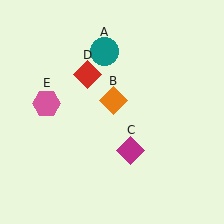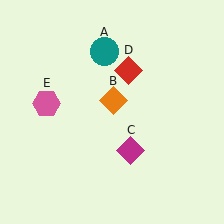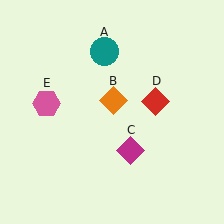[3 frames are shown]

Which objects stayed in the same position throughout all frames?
Teal circle (object A) and orange diamond (object B) and magenta diamond (object C) and pink hexagon (object E) remained stationary.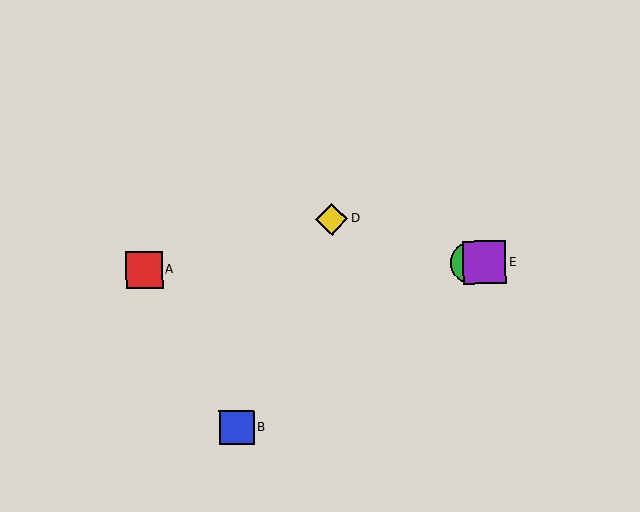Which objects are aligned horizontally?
Objects A, C, E are aligned horizontally.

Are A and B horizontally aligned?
No, A is at y≈270 and B is at y≈428.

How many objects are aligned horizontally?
3 objects (A, C, E) are aligned horizontally.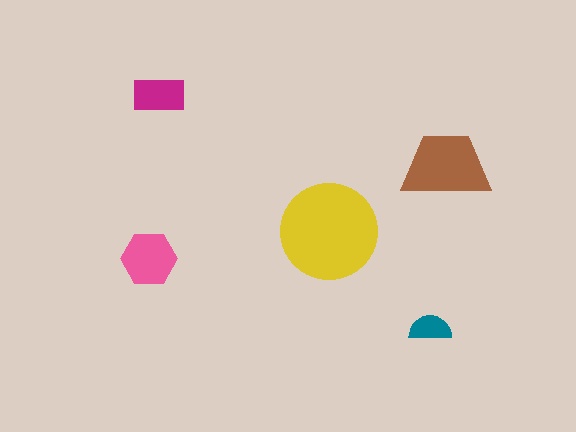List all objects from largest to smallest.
The yellow circle, the brown trapezoid, the pink hexagon, the magenta rectangle, the teal semicircle.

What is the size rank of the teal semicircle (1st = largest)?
5th.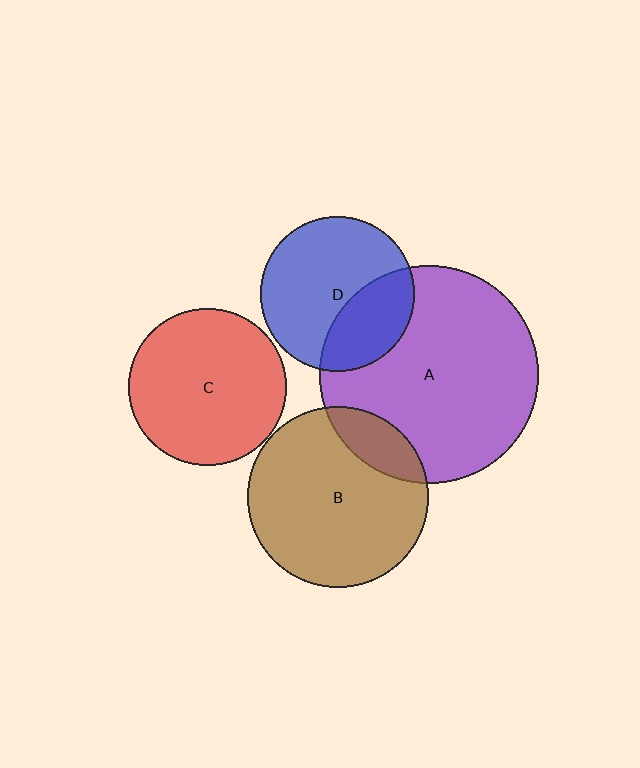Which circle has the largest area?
Circle A (purple).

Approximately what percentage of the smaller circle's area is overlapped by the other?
Approximately 15%.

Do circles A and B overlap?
Yes.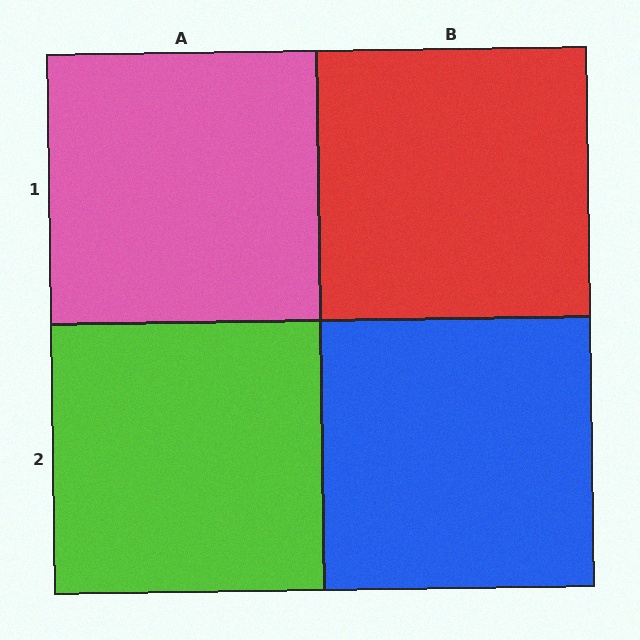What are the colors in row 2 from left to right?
Lime, blue.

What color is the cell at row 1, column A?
Pink.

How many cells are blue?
1 cell is blue.